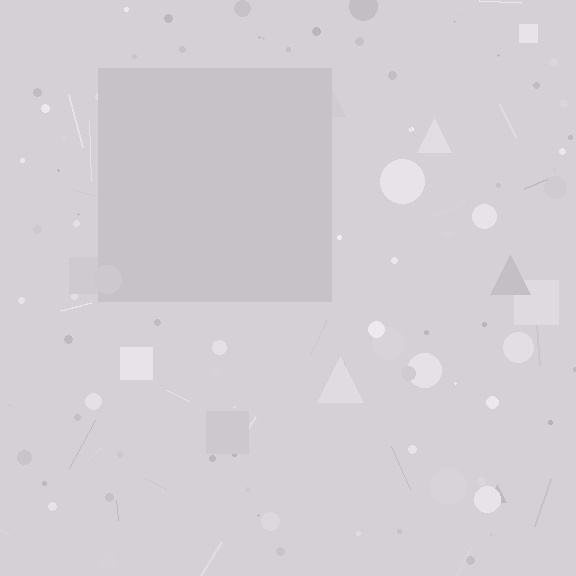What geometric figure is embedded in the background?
A square is embedded in the background.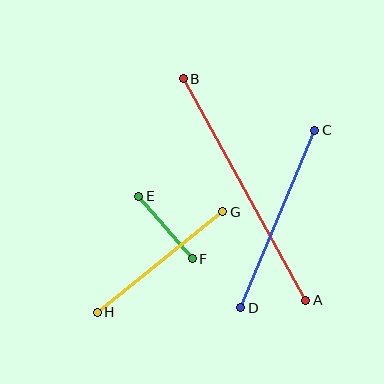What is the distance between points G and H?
The distance is approximately 161 pixels.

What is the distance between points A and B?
The distance is approximately 253 pixels.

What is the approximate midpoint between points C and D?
The midpoint is at approximately (278, 219) pixels.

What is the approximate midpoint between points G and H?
The midpoint is at approximately (160, 262) pixels.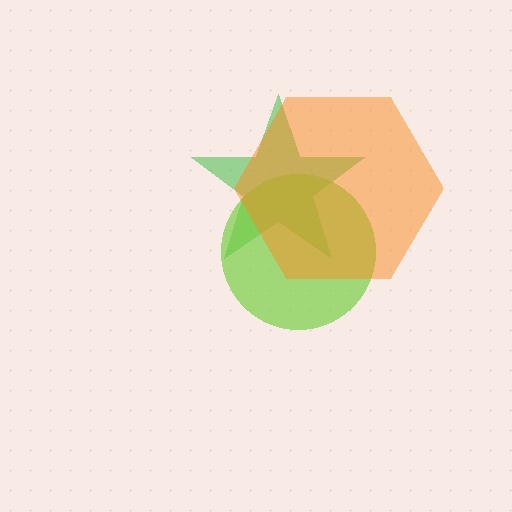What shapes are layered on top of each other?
The layered shapes are: a green star, a lime circle, an orange hexagon.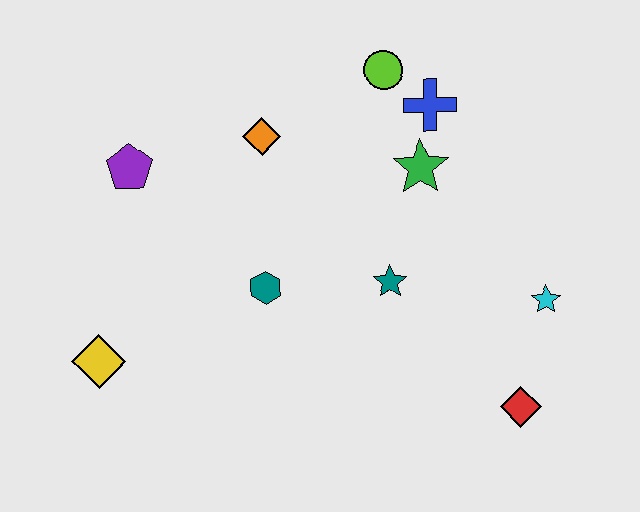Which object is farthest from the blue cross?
The yellow diamond is farthest from the blue cross.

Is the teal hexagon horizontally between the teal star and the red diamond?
No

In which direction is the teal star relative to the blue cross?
The teal star is below the blue cross.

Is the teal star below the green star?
Yes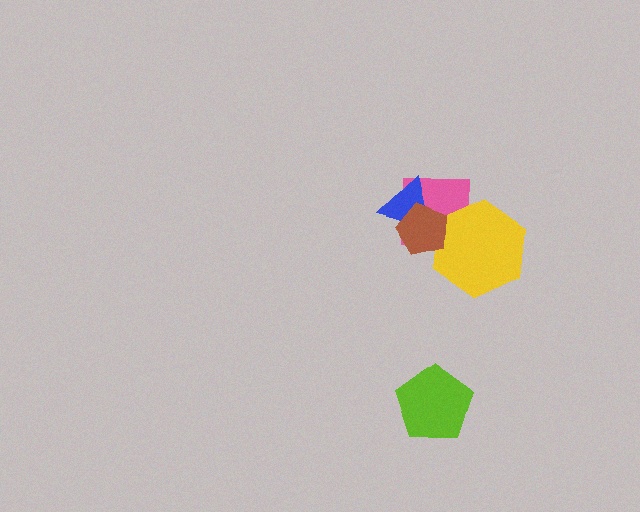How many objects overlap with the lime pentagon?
0 objects overlap with the lime pentagon.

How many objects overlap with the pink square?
3 objects overlap with the pink square.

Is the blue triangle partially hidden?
Yes, it is partially covered by another shape.